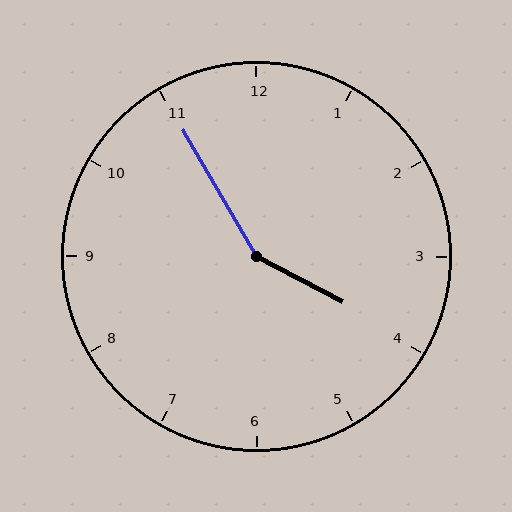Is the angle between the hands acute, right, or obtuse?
It is obtuse.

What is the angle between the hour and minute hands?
Approximately 148 degrees.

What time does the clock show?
3:55.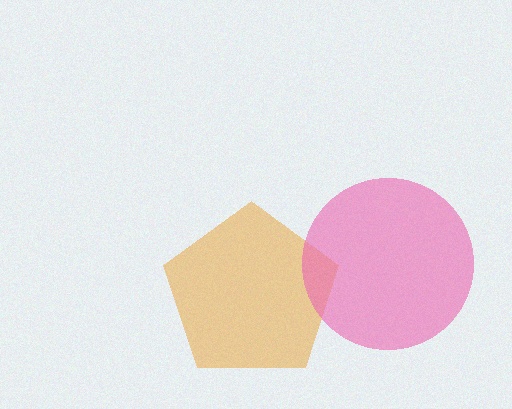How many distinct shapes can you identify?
There are 2 distinct shapes: an orange pentagon, a pink circle.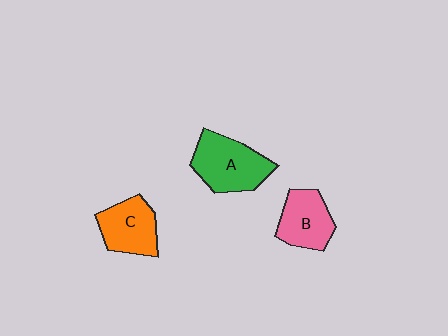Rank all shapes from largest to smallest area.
From largest to smallest: A (green), C (orange), B (pink).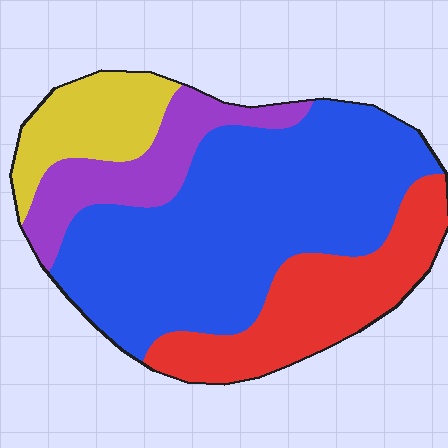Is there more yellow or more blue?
Blue.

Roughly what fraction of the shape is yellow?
Yellow takes up less than a quarter of the shape.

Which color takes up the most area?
Blue, at roughly 50%.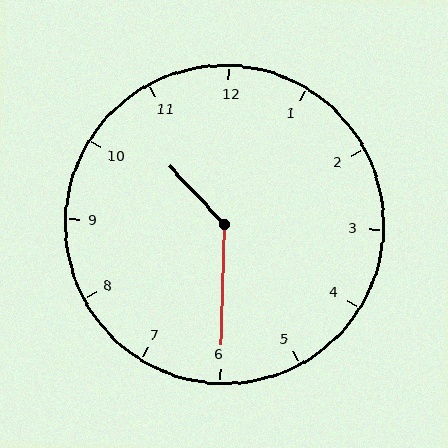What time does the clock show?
10:30.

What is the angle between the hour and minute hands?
Approximately 135 degrees.